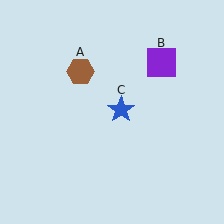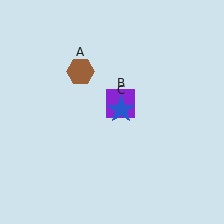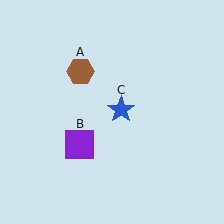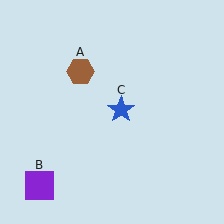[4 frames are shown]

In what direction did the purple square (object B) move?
The purple square (object B) moved down and to the left.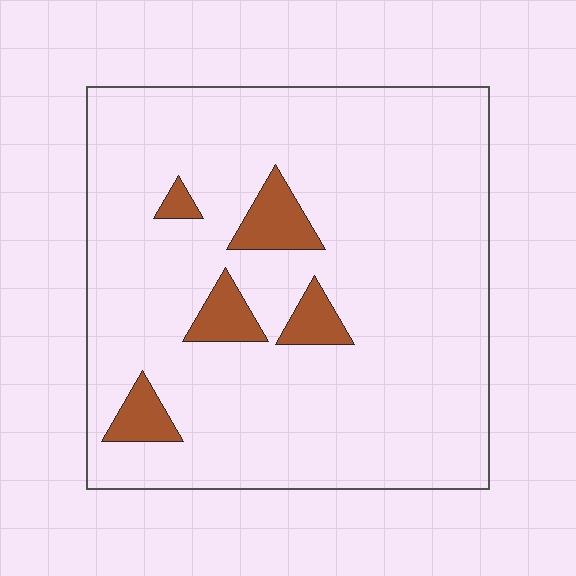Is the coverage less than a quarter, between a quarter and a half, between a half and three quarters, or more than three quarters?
Less than a quarter.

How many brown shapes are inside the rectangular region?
5.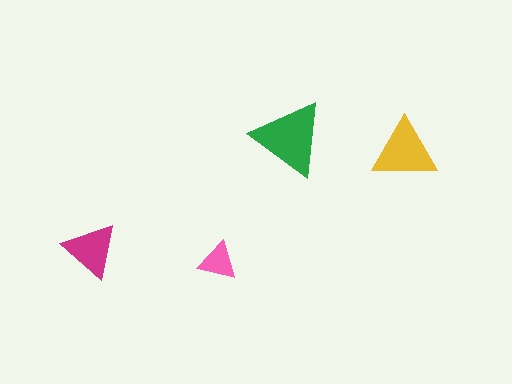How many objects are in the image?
There are 4 objects in the image.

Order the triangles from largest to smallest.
the green one, the yellow one, the magenta one, the pink one.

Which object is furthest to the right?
The yellow triangle is rightmost.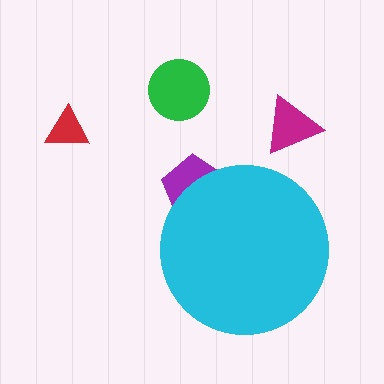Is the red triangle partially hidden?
No, the red triangle is fully visible.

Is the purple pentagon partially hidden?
Yes, the purple pentagon is partially hidden behind the cyan circle.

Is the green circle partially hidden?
No, the green circle is fully visible.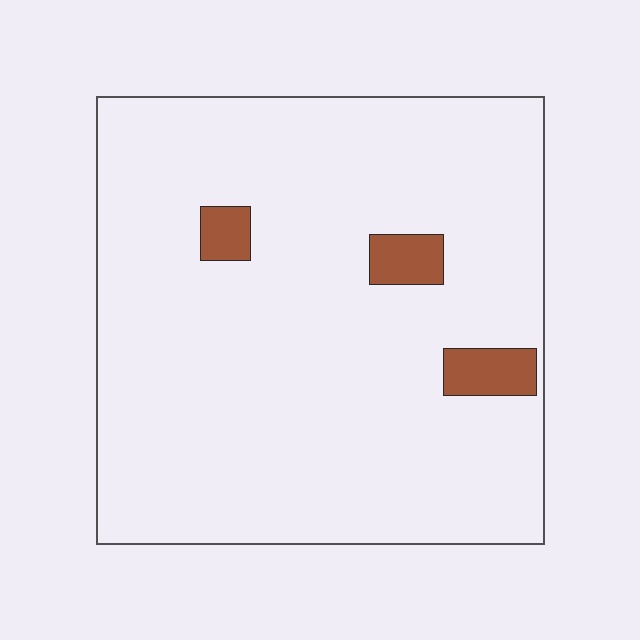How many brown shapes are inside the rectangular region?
3.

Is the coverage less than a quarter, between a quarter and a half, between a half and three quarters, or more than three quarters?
Less than a quarter.